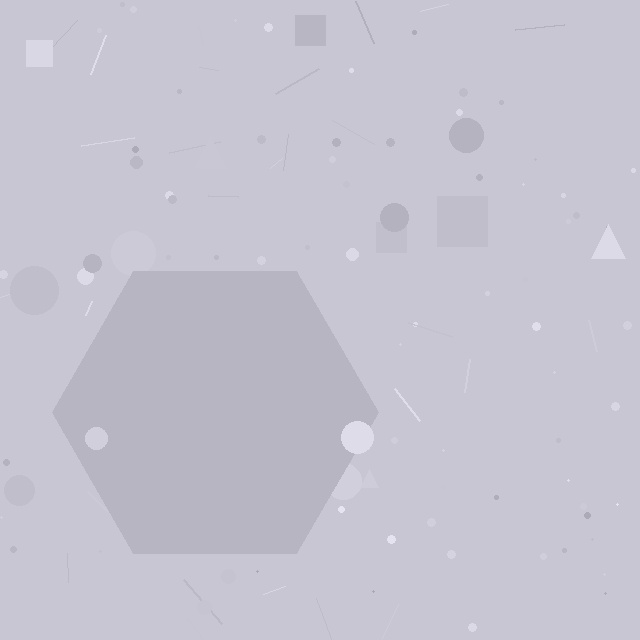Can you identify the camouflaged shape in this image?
The camouflaged shape is a hexagon.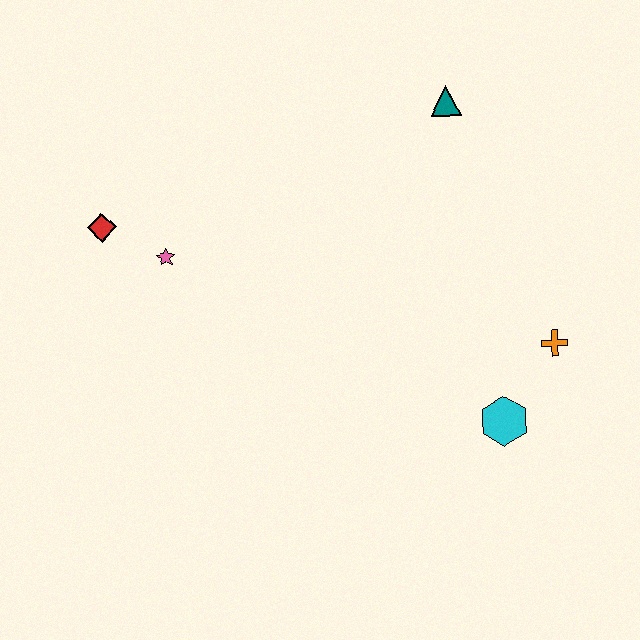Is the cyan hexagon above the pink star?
No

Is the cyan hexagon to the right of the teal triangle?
Yes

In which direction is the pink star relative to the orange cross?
The pink star is to the left of the orange cross.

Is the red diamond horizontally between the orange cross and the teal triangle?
No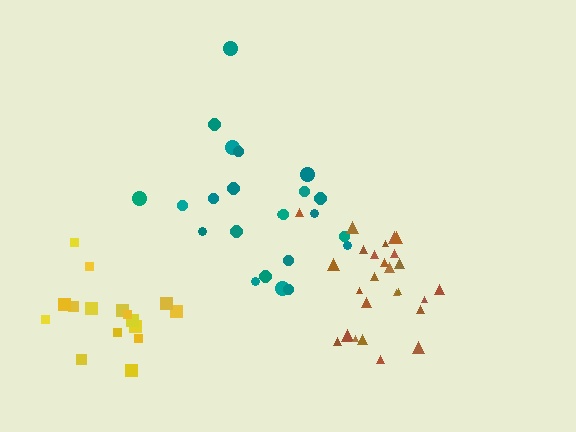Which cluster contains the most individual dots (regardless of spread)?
Brown (26).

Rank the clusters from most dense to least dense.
brown, yellow, teal.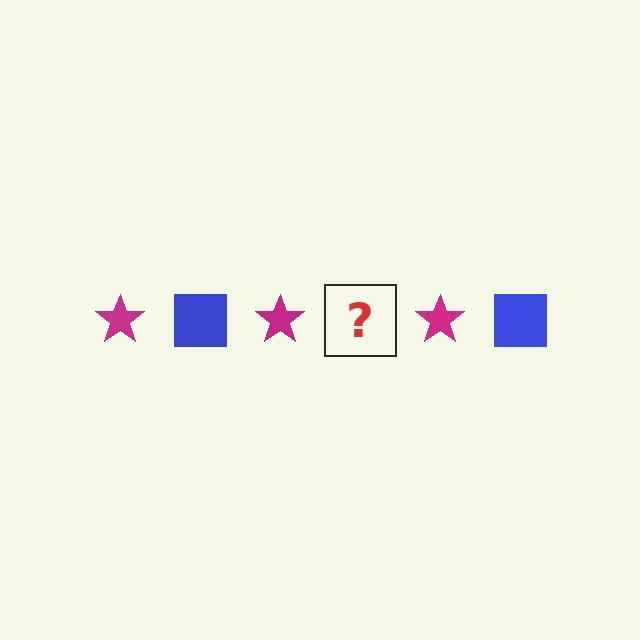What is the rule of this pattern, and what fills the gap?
The rule is that the pattern alternates between magenta star and blue square. The gap should be filled with a blue square.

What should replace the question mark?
The question mark should be replaced with a blue square.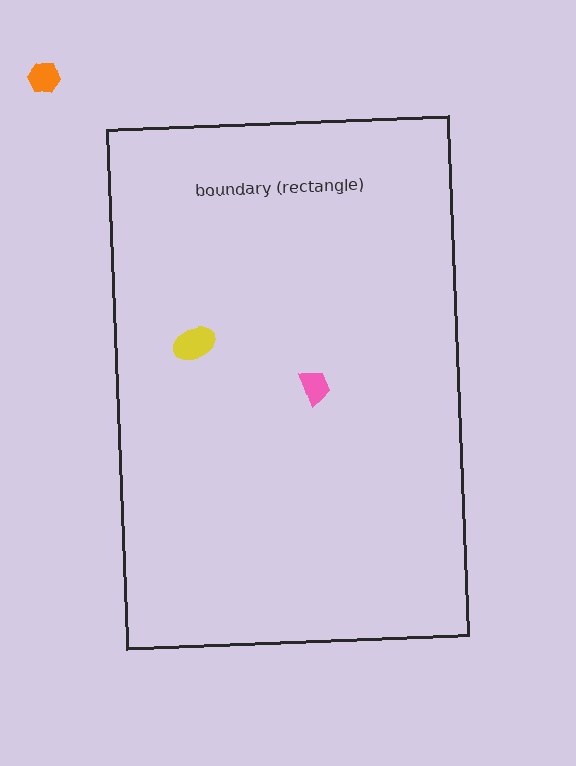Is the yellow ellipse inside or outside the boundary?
Inside.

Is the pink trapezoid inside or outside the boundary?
Inside.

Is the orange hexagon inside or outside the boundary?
Outside.